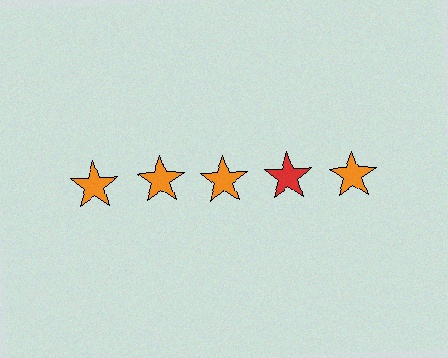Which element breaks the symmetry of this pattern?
The red star in the top row, second from right column breaks the symmetry. All other shapes are orange stars.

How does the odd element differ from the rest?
It has a different color: red instead of orange.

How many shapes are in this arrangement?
There are 5 shapes arranged in a grid pattern.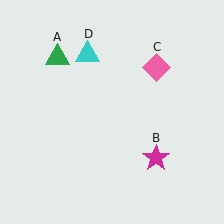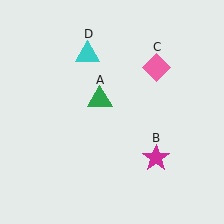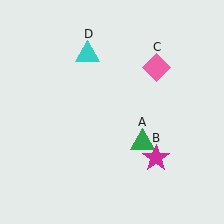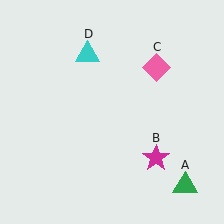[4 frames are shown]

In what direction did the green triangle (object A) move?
The green triangle (object A) moved down and to the right.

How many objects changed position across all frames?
1 object changed position: green triangle (object A).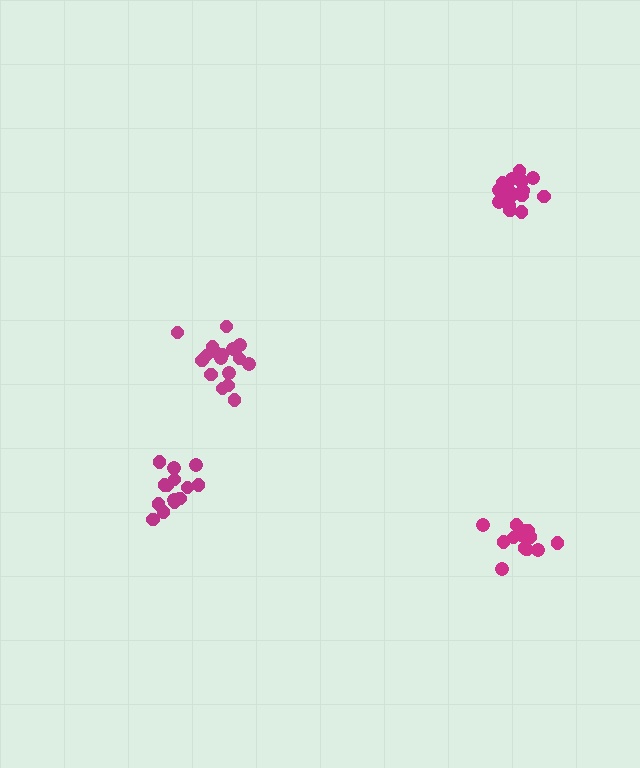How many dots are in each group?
Group 1: 17 dots, Group 2: 13 dots, Group 3: 14 dots, Group 4: 17 dots (61 total).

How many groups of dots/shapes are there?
There are 4 groups.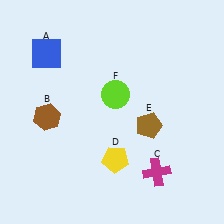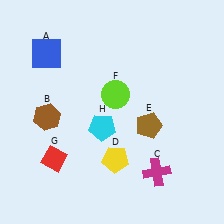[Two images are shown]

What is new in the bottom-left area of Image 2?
A red diamond (G) was added in the bottom-left area of Image 2.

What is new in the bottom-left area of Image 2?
A cyan pentagon (H) was added in the bottom-left area of Image 2.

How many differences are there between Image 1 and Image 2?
There are 2 differences between the two images.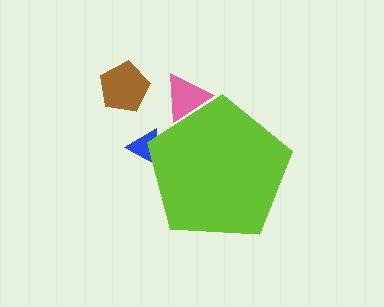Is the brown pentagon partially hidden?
No, the brown pentagon is fully visible.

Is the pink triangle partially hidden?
Yes, the pink triangle is partially hidden behind the lime pentagon.